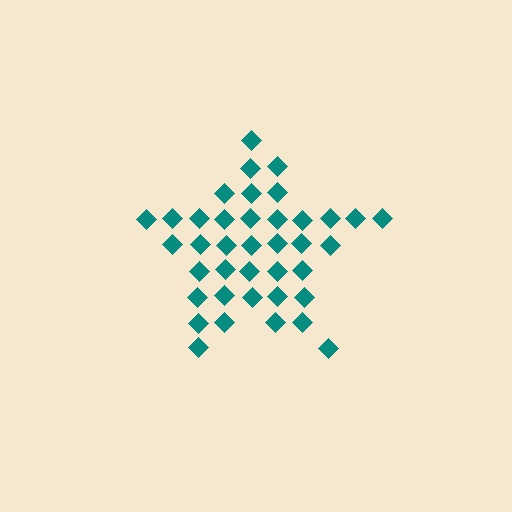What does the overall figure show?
The overall figure shows a star.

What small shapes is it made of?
It is made of small diamonds.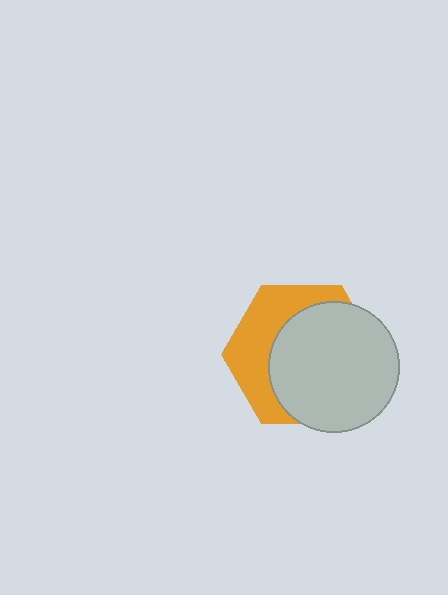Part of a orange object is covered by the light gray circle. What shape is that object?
It is a hexagon.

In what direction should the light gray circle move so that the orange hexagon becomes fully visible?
The light gray circle should move toward the lower-right. That is the shortest direction to clear the overlap and leave the orange hexagon fully visible.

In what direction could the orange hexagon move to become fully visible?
The orange hexagon could move toward the upper-left. That would shift it out from behind the light gray circle entirely.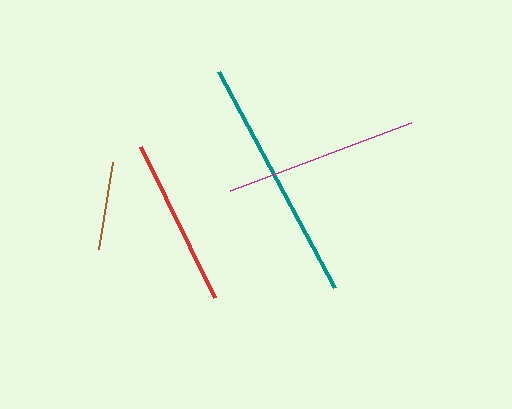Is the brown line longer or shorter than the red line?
The red line is longer than the brown line.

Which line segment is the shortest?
The brown line is the shortest at approximately 88 pixels.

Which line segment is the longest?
The teal line is the longest at approximately 245 pixels.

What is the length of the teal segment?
The teal segment is approximately 245 pixels long.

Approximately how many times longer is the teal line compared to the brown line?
The teal line is approximately 2.8 times the length of the brown line.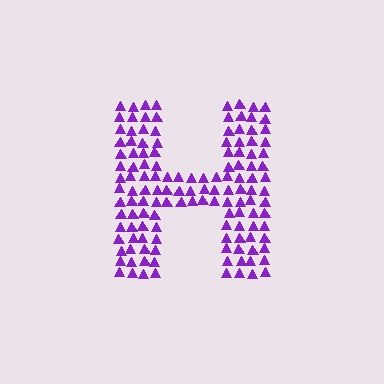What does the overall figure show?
The overall figure shows the letter H.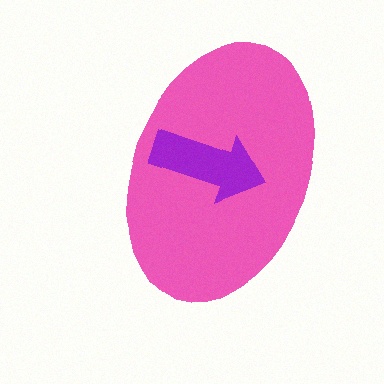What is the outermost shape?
The pink ellipse.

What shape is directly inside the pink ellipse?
The purple arrow.